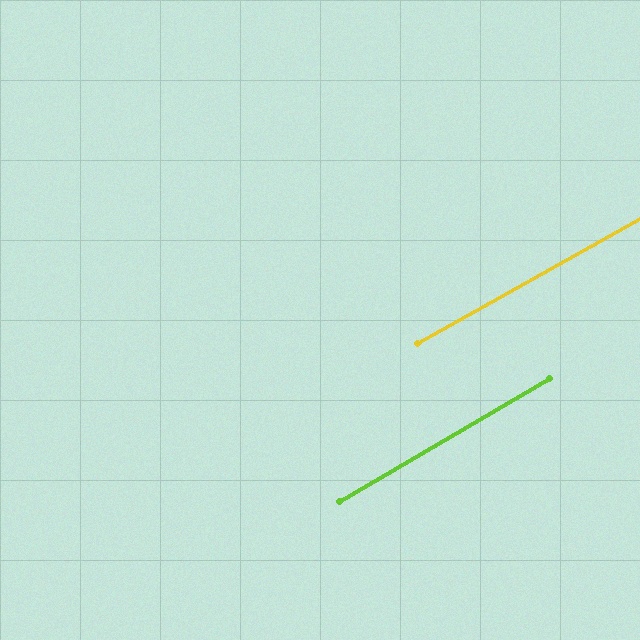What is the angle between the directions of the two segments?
Approximately 1 degree.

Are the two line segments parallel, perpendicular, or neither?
Parallel — their directions differ by only 1.0°.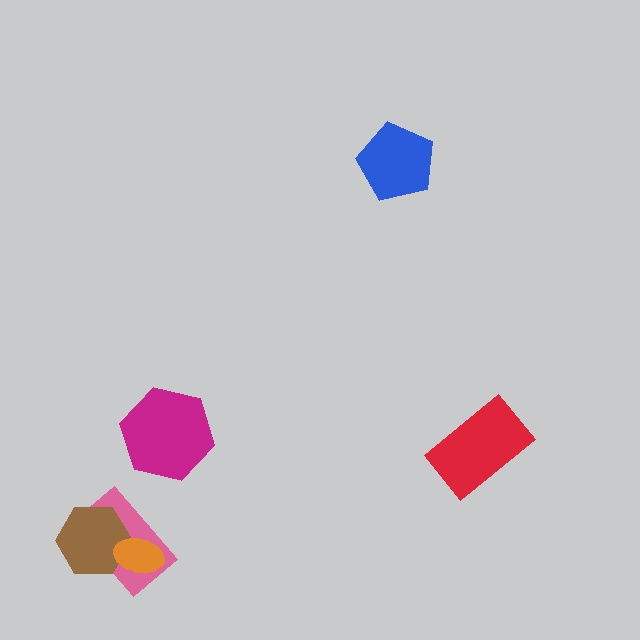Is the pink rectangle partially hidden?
Yes, it is partially covered by another shape.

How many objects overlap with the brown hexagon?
2 objects overlap with the brown hexagon.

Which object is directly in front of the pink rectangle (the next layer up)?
The brown hexagon is directly in front of the pink rectangle.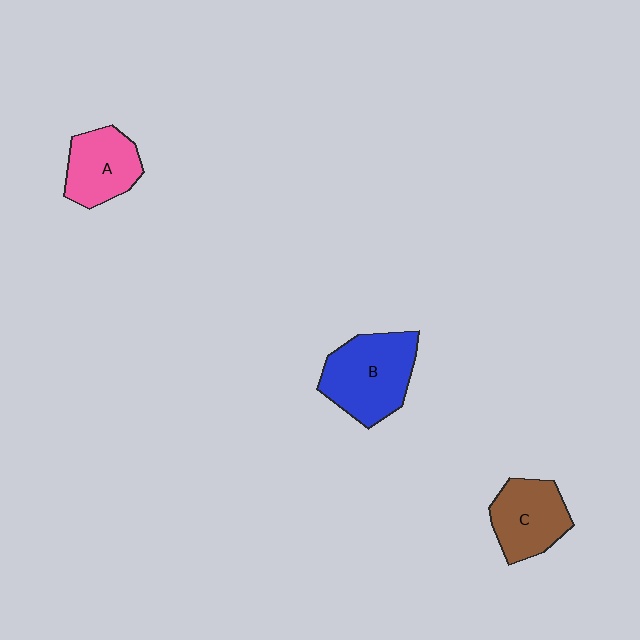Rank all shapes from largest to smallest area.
From largest to smallest: B (blue), C (brown), A (pink).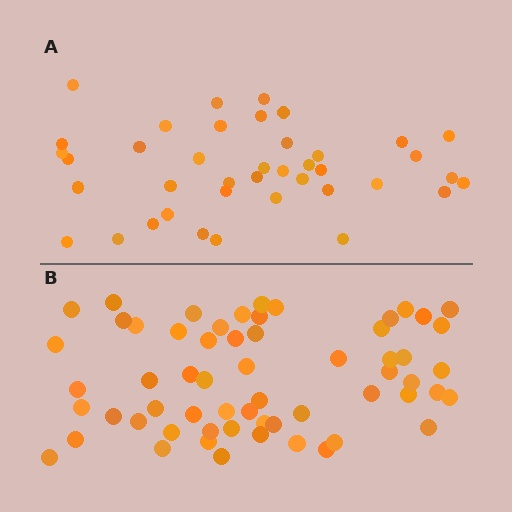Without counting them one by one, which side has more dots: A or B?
Region B (the bottom region) has more dots.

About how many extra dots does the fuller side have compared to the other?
Region B has approximately 20 more dots than region A.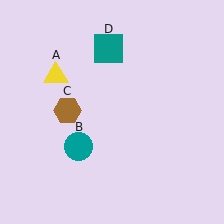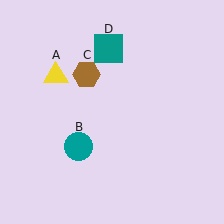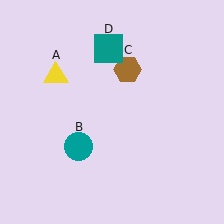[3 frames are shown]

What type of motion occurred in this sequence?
The brown hexagon (object C) rotated clockwise around the center of the scene.